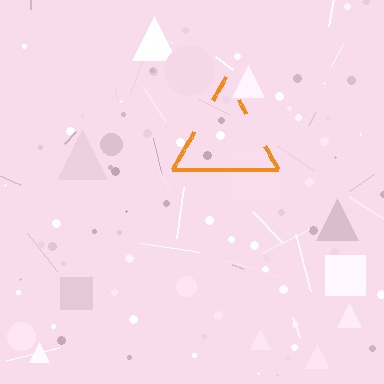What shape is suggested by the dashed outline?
The dashed outline suggests a triangle.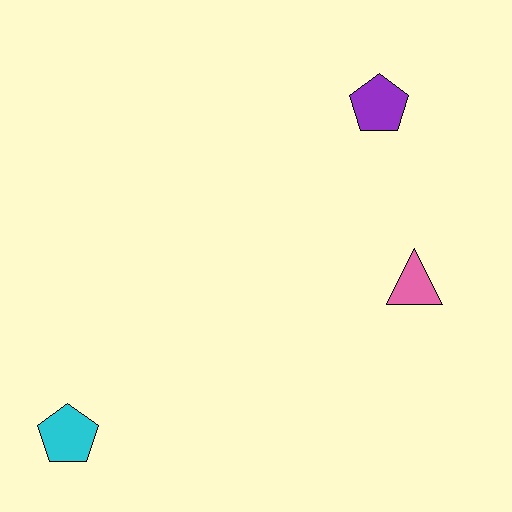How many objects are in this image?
There are 3 objects.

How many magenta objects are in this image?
There are no magenta objects.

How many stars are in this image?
There are no stars.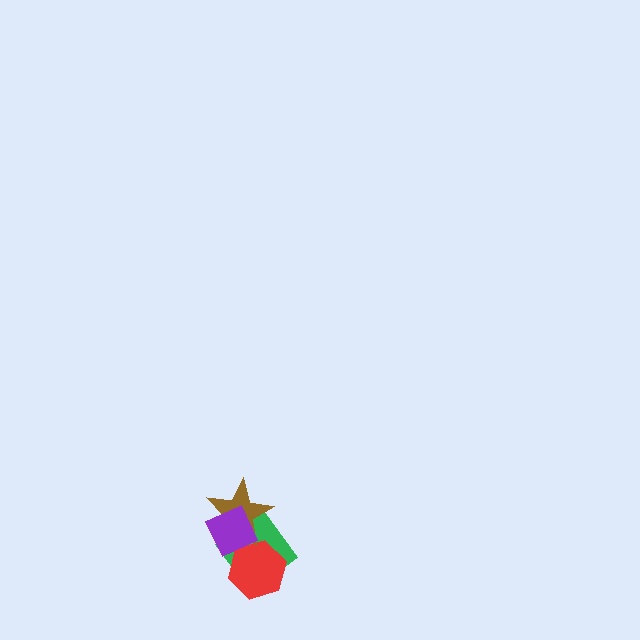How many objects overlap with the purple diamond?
3 objects overlap with the purple diamond.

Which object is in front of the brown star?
The purple diamond is in front of the brown star.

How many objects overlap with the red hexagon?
3 objects overlap with the red hexagon.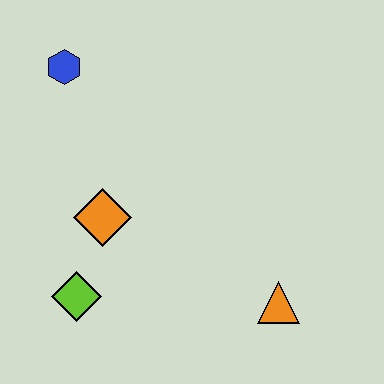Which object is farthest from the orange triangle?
The blue hexagon is farthest from the orange triangle.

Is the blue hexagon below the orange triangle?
No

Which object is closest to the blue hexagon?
The orange diamond is closest to the blue hexagon.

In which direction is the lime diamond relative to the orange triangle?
The lime diamond is to the left of the orange triangle.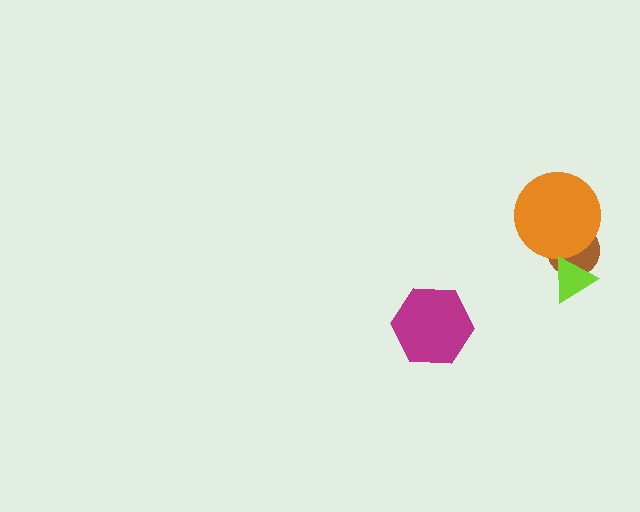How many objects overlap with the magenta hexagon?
0 objects overlap with the magenta hexagon.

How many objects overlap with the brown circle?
2 objects overlap with the brown circle.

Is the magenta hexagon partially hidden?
No, no other shape covers it.